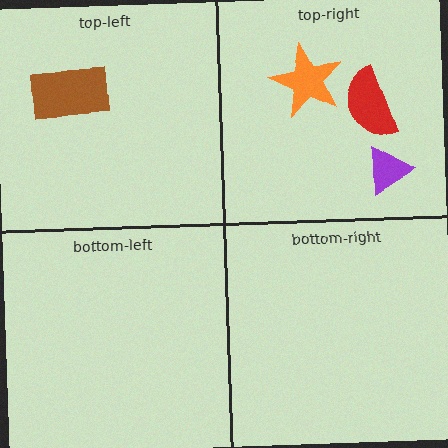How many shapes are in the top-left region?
1.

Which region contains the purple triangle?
The top-right region.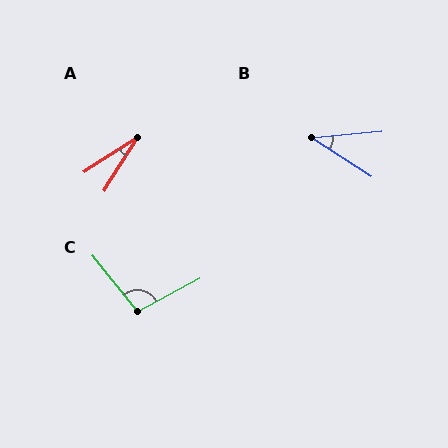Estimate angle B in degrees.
Approximately 38 degrees.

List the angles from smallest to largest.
A (26°), B (38°), C (100°).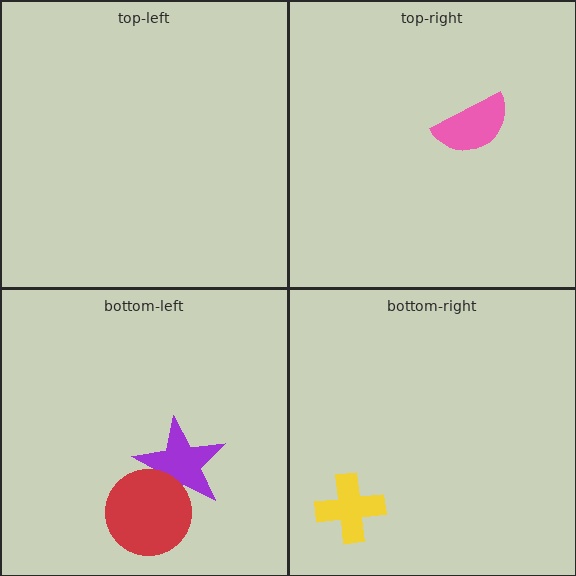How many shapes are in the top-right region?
1.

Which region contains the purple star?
The bottom-left region.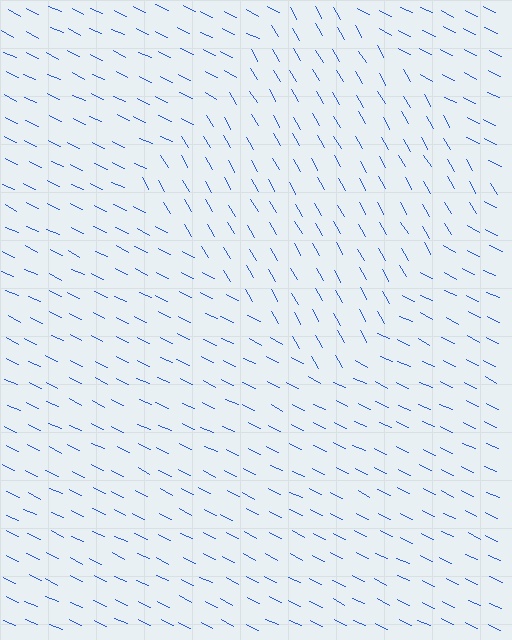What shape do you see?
I see a diamond.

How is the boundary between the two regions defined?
The boundary is defined purely by a change in line orientation (approximately 34 degrees difference). All lines are the same color and thickness.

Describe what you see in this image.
The image is filled with small blue line segments. A diamond region in the image has lines oriented differently from the surrounding lines, creating a visible texture boundary.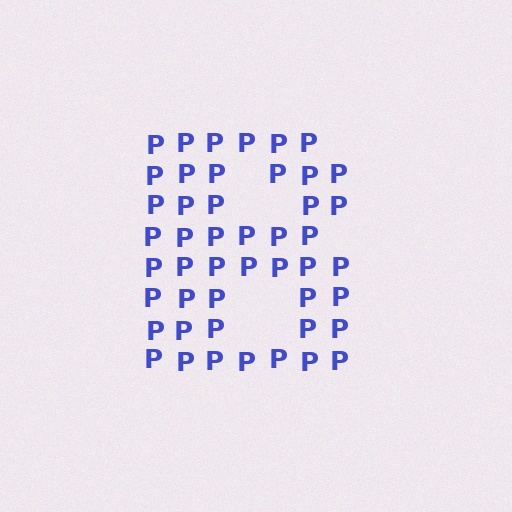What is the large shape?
The large shape is the letter B.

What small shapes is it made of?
It is made of small letter P's.